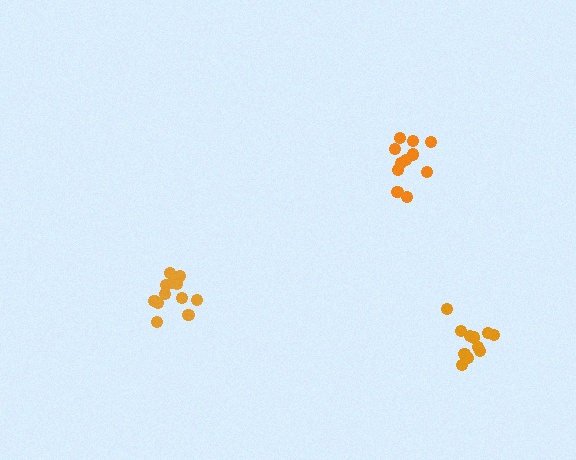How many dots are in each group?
Group 1: 11 dots, Group 2: 11 dots, Group 3: 12 dots (34 total).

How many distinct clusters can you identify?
There are 3 distinct clusters.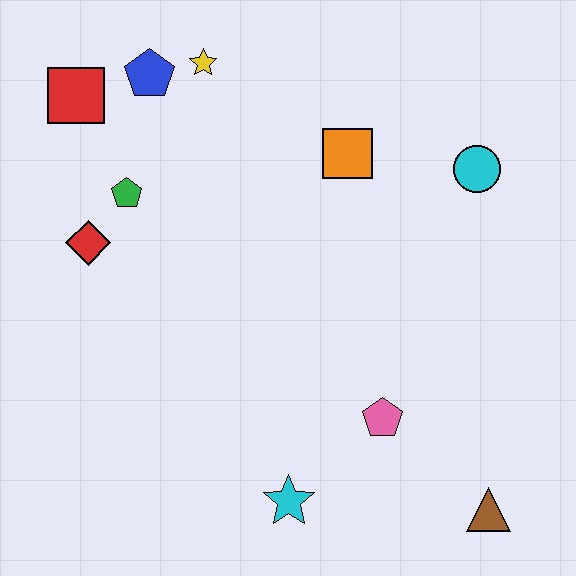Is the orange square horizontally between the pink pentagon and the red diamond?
Yes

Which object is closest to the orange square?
The cyan circle is closest to the orange square.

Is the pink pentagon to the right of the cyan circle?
No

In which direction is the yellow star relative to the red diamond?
The yellow star is above the red diamond.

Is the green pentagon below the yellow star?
Yes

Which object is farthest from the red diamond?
The brown triangle is farthest from the red diamond.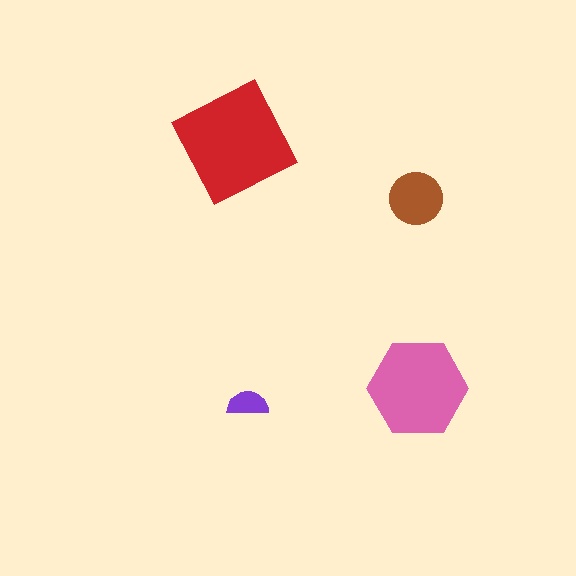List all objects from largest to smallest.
The red square, the pink hexagon, the brown circle, the purple semicircle.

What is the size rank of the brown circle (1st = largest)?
3rd.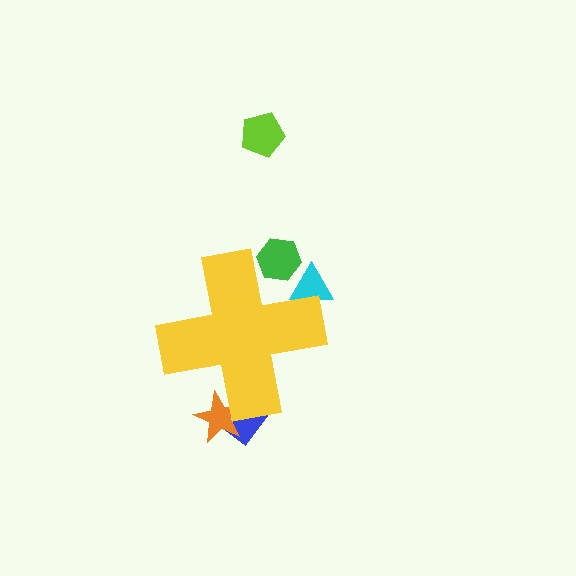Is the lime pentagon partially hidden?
No, the lime pentagon is fully visible.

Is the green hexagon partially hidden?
Yes, the green hexagon is partially hidden behind the yellow cross.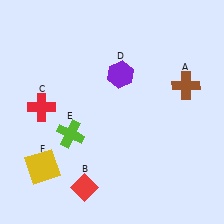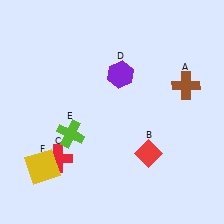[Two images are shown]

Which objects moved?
The objects that moved are: the red diamond (B), the red cross (C).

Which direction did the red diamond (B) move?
The red diamond (B) moved right.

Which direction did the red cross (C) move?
The red cross (C) moved down.